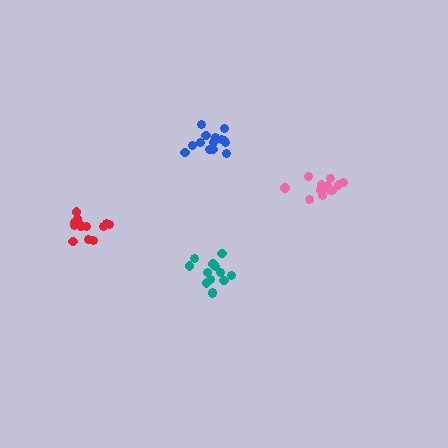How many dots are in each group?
Group 1: 13 dots, Group 2: 14 dots, Group 3: 14 dots, Group 4: 12 dots (53 total).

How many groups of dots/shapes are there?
There are 4 groups.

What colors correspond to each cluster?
The clusters are colored: pink, blue, teal, red.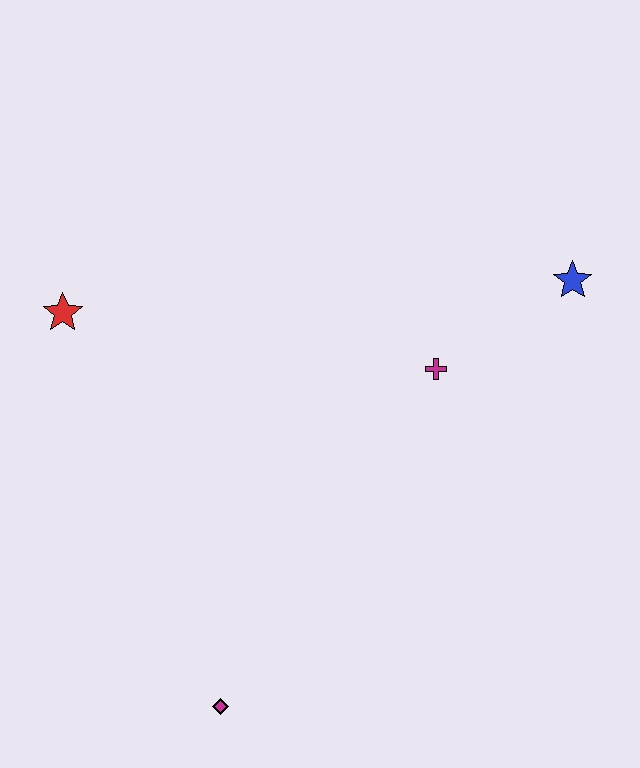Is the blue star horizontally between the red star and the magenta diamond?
No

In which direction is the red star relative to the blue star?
The red star is to the left of the blue star.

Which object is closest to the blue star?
The magenta cross is closest to the blue star.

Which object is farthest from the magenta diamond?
The blue star is farthest from the magenta diamond.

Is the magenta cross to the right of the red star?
Yes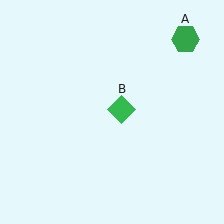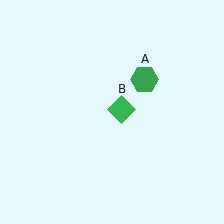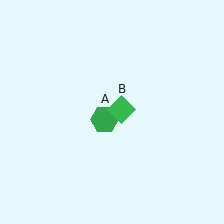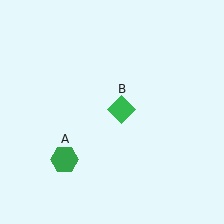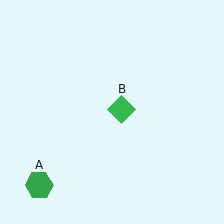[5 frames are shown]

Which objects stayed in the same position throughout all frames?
Green diamond (object B) remained stationary.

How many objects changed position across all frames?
1 object changed position: green hexagon (object A).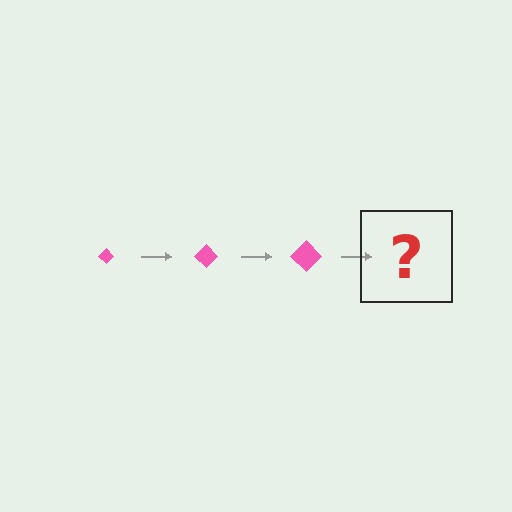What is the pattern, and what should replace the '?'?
The pattern is that the diamond gets progressively larger each step. The '?' should be a pink diamond, larger than the previous one.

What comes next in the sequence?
The next element should be a pink diamond, larger than the previous one.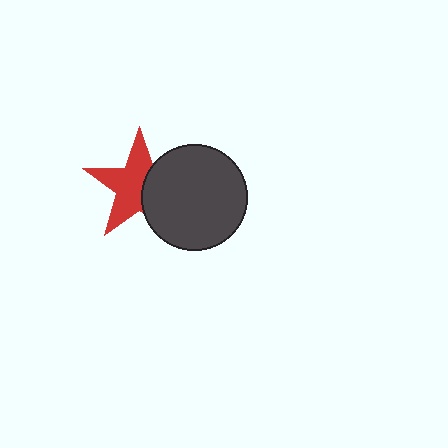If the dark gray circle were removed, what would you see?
You would see the complete red star.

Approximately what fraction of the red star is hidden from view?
Roughly 39% of the red star is hidden behind the dark gray circle.